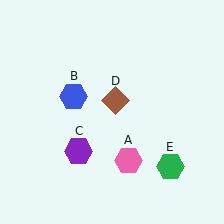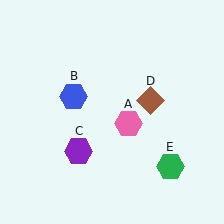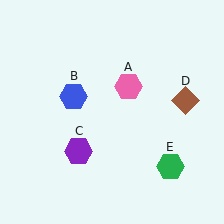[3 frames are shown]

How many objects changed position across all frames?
2 objects changed position: pink hexagon (object A), brown diamond (object D).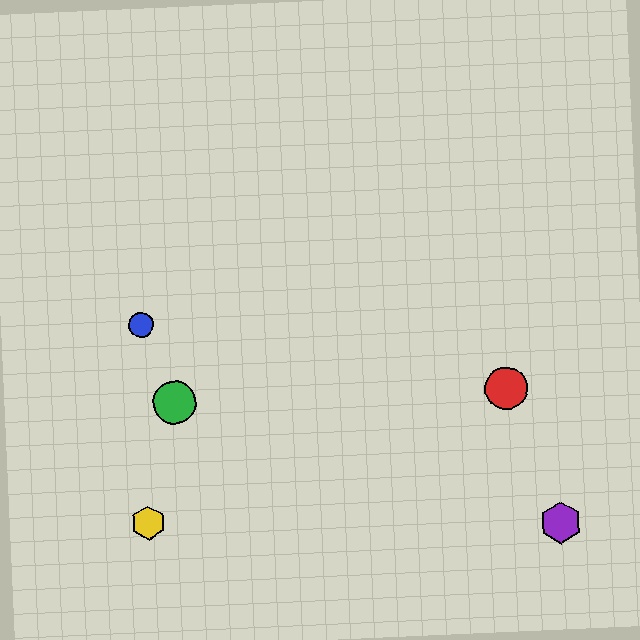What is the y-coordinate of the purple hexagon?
The purple hexagon is at y≈523.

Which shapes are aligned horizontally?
The red circle, the green circle are aligned horizontally.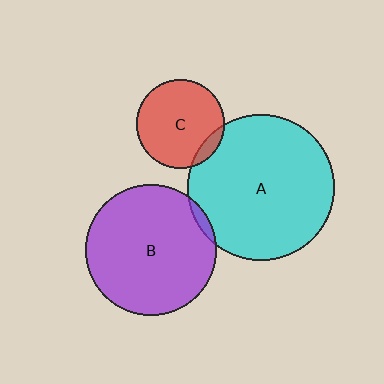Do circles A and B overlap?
Yes.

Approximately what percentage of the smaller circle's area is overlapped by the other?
Approximately 5%.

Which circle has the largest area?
Circle A (cyan).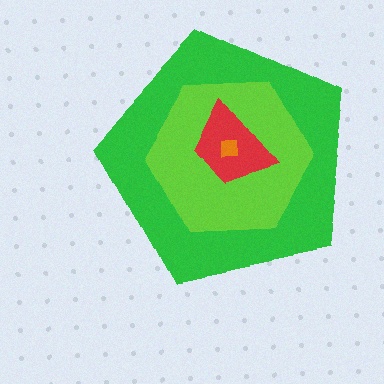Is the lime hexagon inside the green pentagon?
Yes.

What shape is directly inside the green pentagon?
The lime hexagon.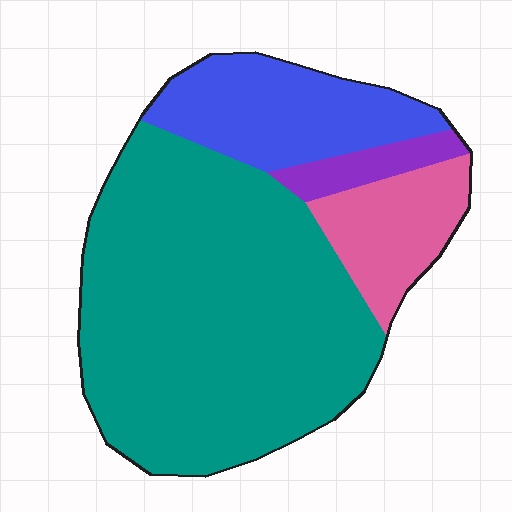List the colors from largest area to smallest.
From largest to smallest: teal, blue, pink, purple.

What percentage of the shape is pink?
Pink covers roughly 10% of the shape.